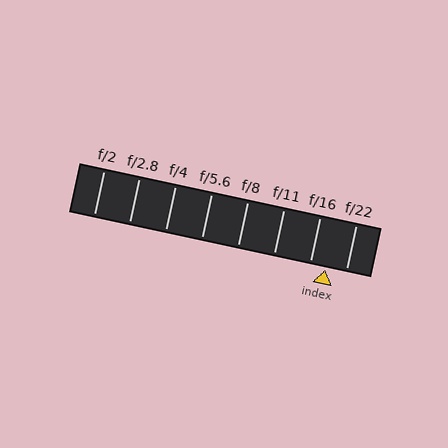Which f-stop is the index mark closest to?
The index mark is closest to f/16.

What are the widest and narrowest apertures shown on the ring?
The widest aperture shown is f/2 and the narrowest is f/22.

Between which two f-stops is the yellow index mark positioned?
The index mark is between f/16 and f/22.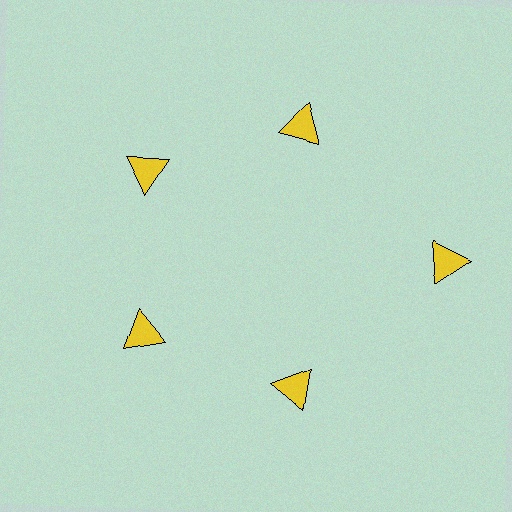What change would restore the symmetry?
The symmetry would be restored by moving it inward, back onto the ring so that all 5 triangles sit at equal angles and equal distance from the center.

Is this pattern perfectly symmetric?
No. The 5 yellow triangles are arranged in a ring, but one element near the 3 o'clock position is pushed outward from the center, breaking the 5-fold rotational symmetry.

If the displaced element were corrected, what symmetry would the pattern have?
It would have 5-fold rotational symmetry — the pattern would map onto itself every 72 degrees.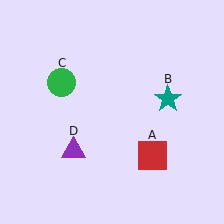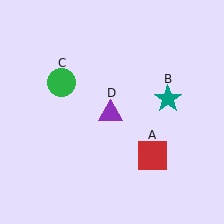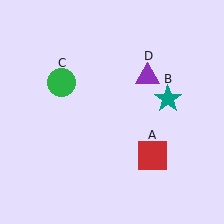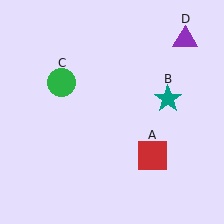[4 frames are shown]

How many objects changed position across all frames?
1 object changed position: purple triangle (object D).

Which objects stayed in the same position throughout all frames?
Red square (object A) and teal star (object B) and green circle (object C) remained stationary.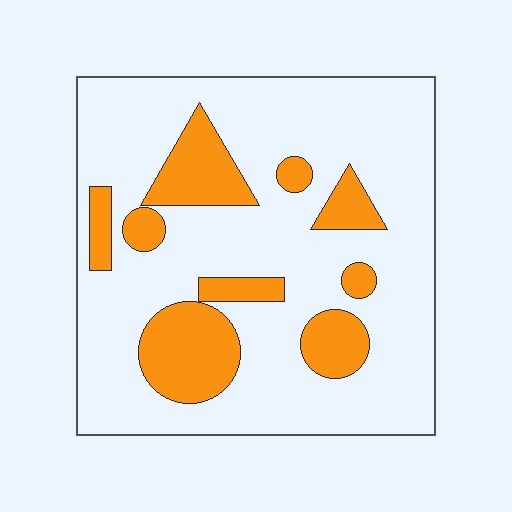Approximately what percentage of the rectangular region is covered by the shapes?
Approximately 20%.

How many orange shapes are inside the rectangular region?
9.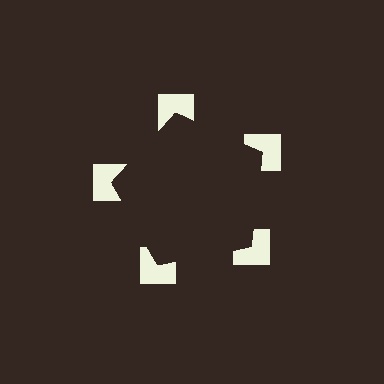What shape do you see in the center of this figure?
An illusory pentagon — its edges are inferred from the aligned wedge cuts in the notched squares, not physically drawn.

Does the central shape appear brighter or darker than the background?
It typically appears slightly darker than the background, even though no actual brightness change is drawn.